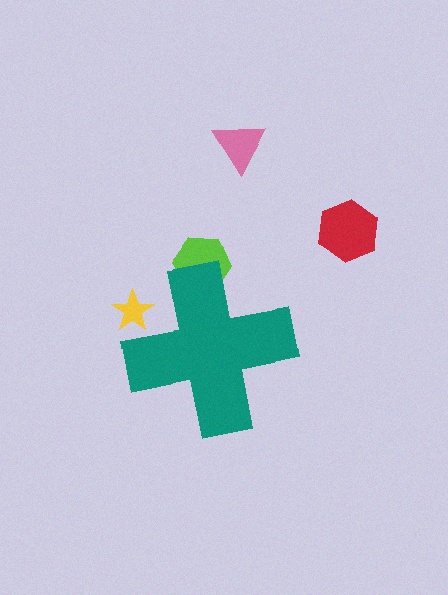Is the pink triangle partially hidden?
No, the pink triangle is fully visible.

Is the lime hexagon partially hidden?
Yes, the lime hexagon is partially hidden behind the teal cross.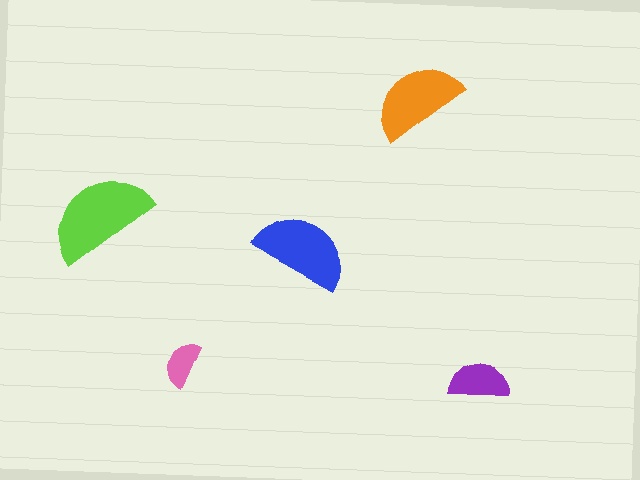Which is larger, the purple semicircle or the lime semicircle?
The lime one.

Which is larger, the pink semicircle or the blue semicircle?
The blue one.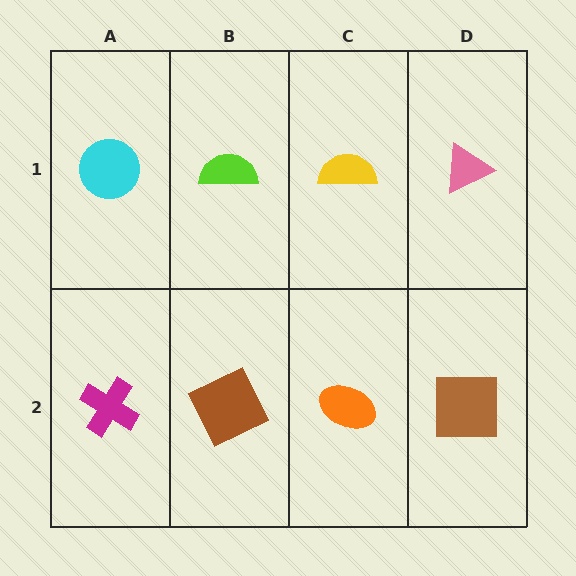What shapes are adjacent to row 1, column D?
A brown square (row 2, column D), a yellow semicircle (row 1, column C).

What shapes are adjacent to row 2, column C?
A yellow semicircle (row 1, column C), a brown square (row 2, column B), a brown square (row 2, column D).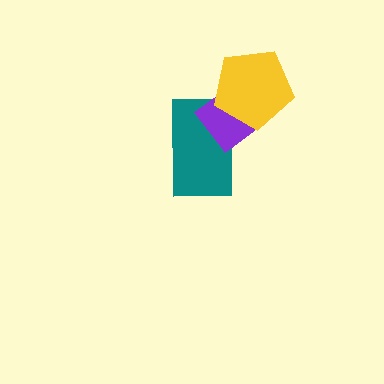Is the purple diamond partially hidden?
Yes, it is partially covered by another shape.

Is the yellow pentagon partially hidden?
No, no other shape covers it.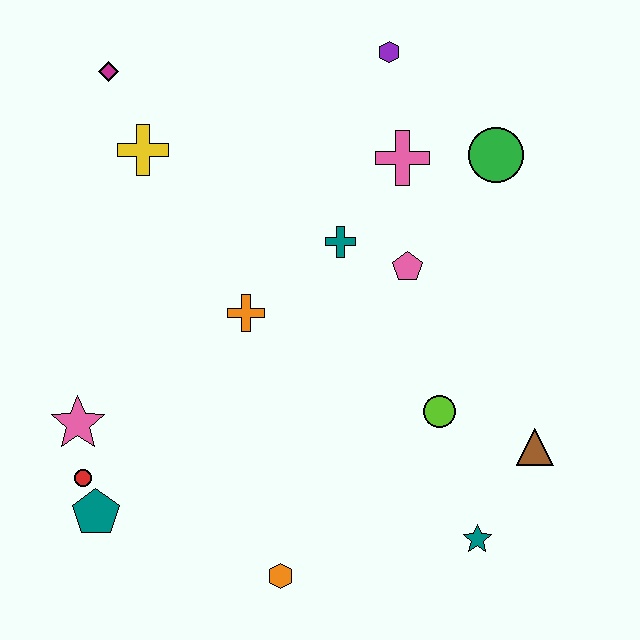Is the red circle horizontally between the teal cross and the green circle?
No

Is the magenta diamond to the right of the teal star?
No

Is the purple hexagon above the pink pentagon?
Yes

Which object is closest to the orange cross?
The teal cross is closest to the orange cross.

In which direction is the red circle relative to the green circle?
The red circle is to the left of the green circle.